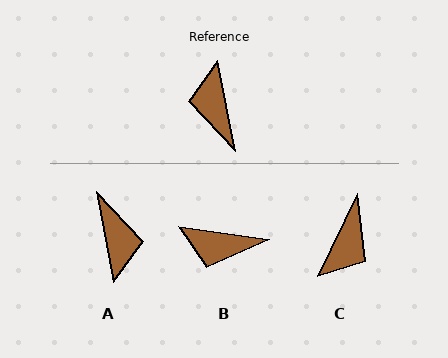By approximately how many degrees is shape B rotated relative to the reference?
Approximately 71 degrees counter-clockwise.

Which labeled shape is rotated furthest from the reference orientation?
A, about 179 degrees away.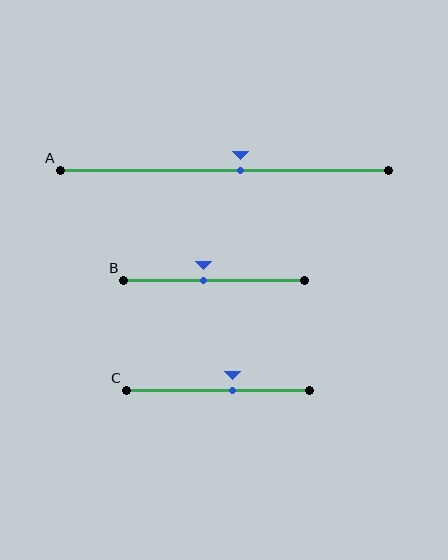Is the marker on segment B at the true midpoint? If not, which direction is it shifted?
No, the marker on segment B is shifted to the left by about 6% of the segment length.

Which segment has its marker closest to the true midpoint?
Segment A has its marker closest to the true midpoint.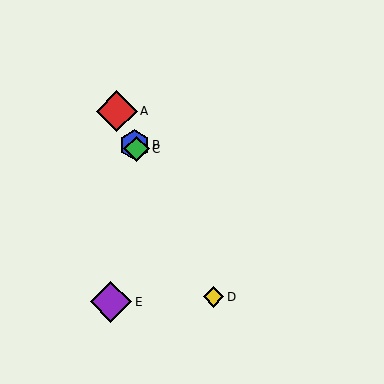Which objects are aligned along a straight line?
Objects A, B, C, D are aligned along a straight line.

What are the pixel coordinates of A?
Object A is at (117, 111).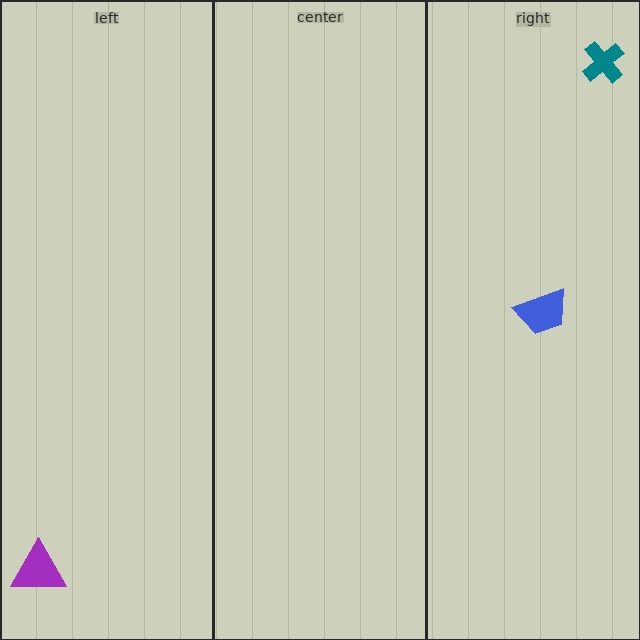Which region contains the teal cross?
The right region.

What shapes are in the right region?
The blue trapezoid, the teal cross.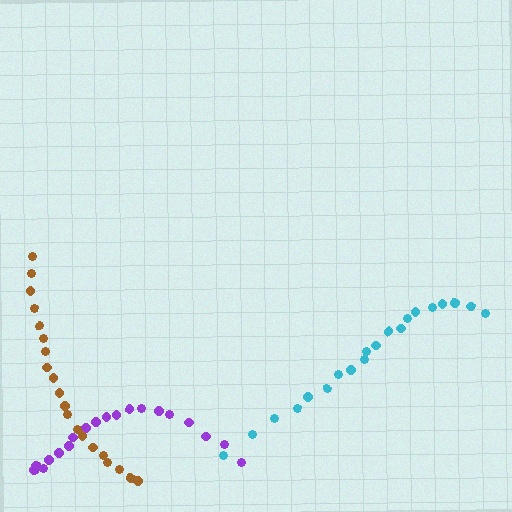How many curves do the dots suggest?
There are 3 distinct paths.